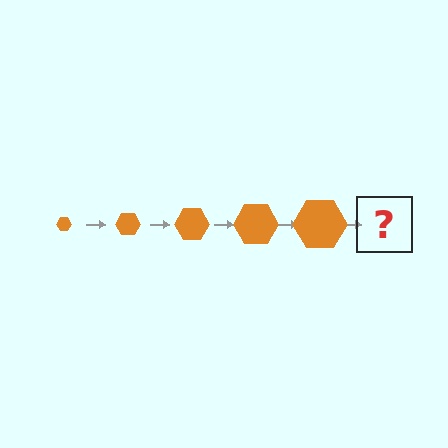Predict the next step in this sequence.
The next step is an orange hexagon, larger than the previous one.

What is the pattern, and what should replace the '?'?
The pattern is that the hexagon gets progressively larger each step. The '?' should be an orange hexagon, larger than the previous one.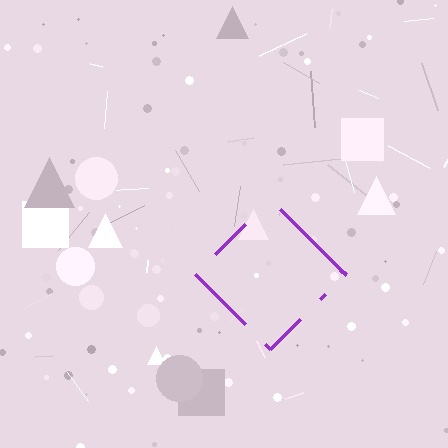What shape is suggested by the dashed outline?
The dashed outline suggests a diamond.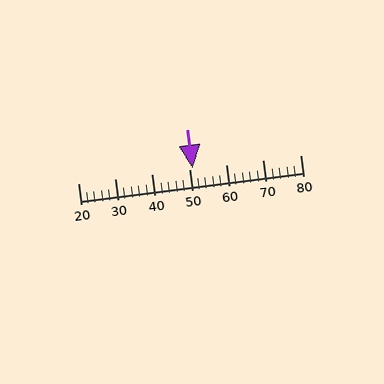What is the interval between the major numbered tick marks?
The major tick marks are spaced 10 units apart.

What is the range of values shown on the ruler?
The ruler shows values from 20 to 80.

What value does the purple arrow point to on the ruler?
The purple arrow points to approximately 51.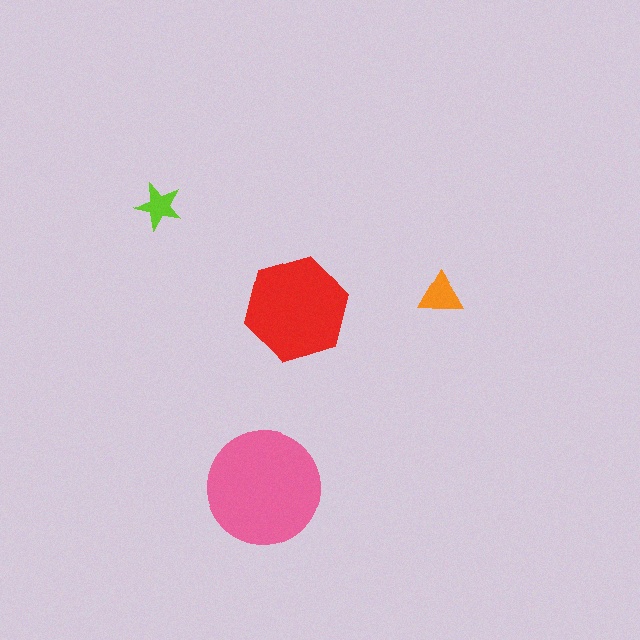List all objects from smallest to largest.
The lime star, the orange triangle, the red hexagon, the pink circle.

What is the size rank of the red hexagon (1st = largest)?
2nd.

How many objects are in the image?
There are 4 objects in the image.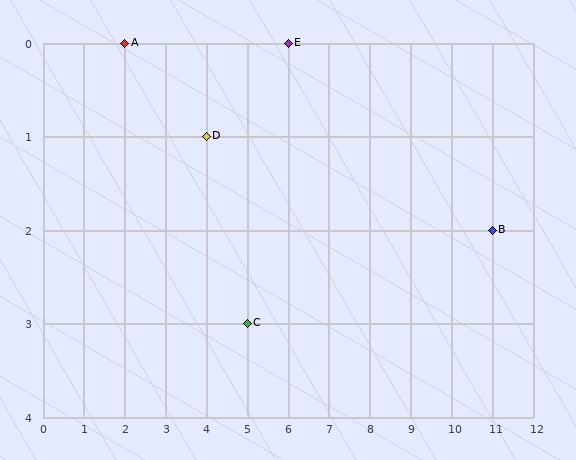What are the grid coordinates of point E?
Point E is at grid coordinates (6, 0).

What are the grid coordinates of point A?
Point A is at grid coordinates (2, 0).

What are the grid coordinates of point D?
Point D is at grid coordinates (4, 1).